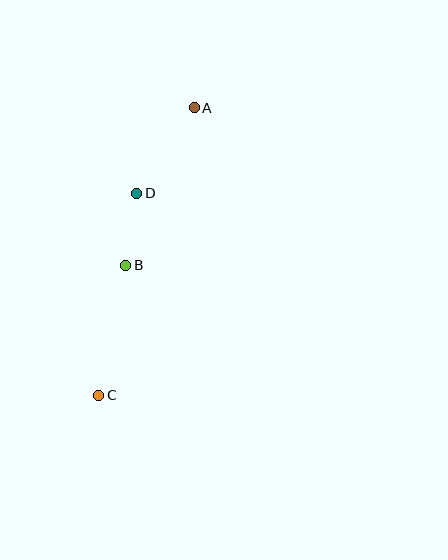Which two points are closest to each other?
Points B and D are closest to each other.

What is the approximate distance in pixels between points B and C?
The distance between B and C is approximately 133 pixels.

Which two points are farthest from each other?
Points A and C are farthest from each other.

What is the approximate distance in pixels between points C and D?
The distance between C and D is approximately 206 pixels.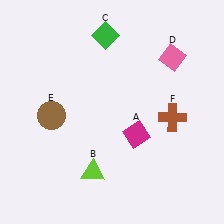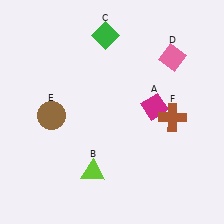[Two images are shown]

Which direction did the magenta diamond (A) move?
The magenta diamond (A) moved up.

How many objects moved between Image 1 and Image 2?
1 object moved between the two images.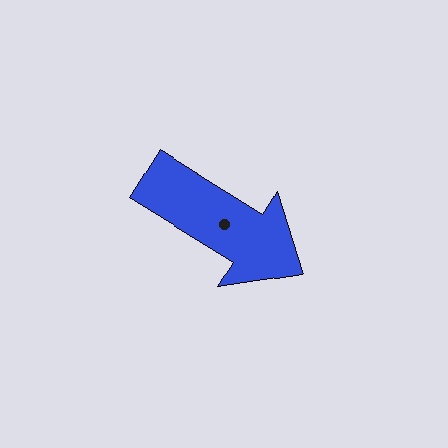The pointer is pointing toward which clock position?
Roughly 4 o'clock.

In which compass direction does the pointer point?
Southeast.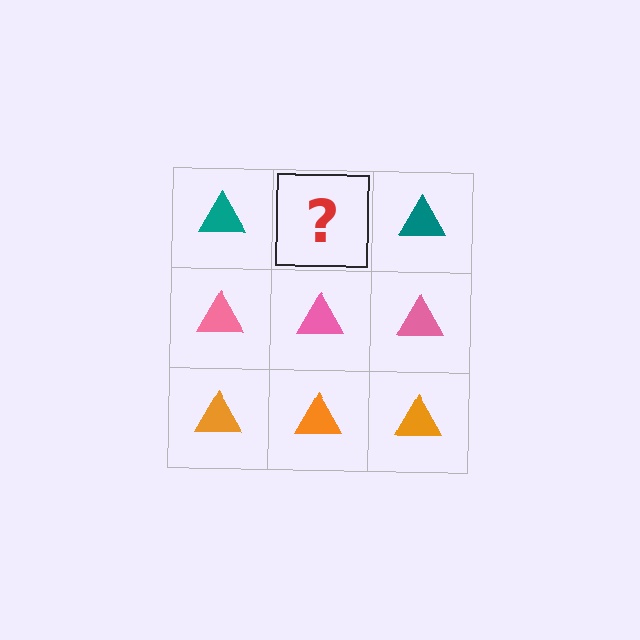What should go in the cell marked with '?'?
The missing cell should contain a teal triangle.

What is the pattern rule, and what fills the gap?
The rule is that each row has a consistent color. The gap should be filled with a teal triangle.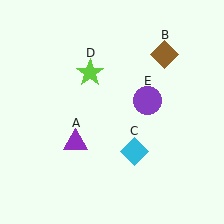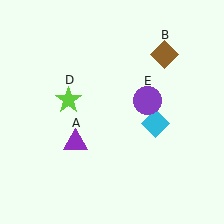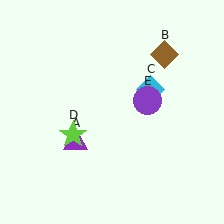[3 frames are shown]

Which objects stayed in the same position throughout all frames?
Purple triangle (object A) and brown diamond (object B) and purple circle (object E) remained stationary.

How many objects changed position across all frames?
2 objects changed position: cyan diamond (object C), lime star (object D).